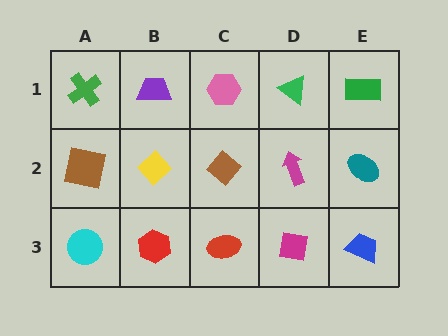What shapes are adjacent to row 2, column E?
A green rectangle (row 1, column E), a blue trapezoid (row 3, column E), a magenta arrow (row 2, column D).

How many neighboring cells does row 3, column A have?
2.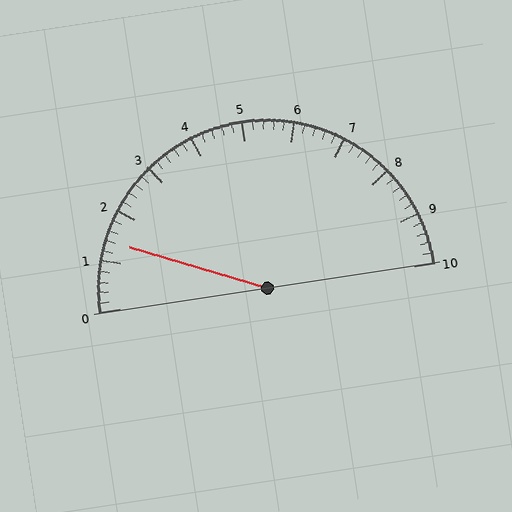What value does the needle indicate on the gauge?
The needle indicates approximately 1.4.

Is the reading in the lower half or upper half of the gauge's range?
The reading is in the lower half of the range (0 to 10).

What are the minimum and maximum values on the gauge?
The gauge ranges from 0 to 10.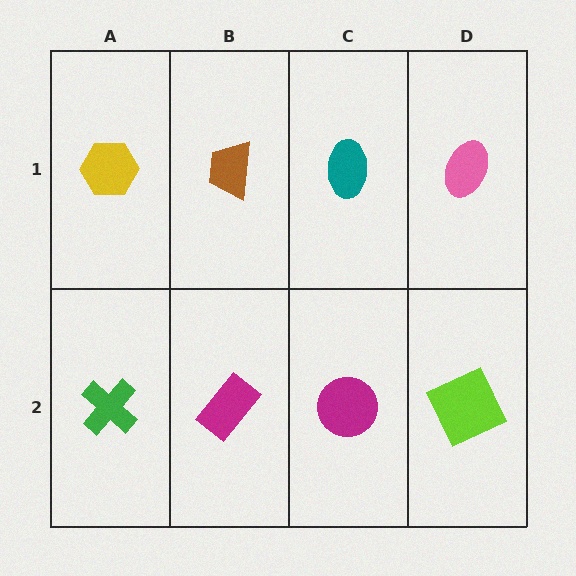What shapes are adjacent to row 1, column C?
A magenta circle (row 2, column C), a brown trapezoid (row 1, column B), a pink ellipse (row 1, column D).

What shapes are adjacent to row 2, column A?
A yellow hexagon (row 1, column A), a magenta rectangle (row 2, column B).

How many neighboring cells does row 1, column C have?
3.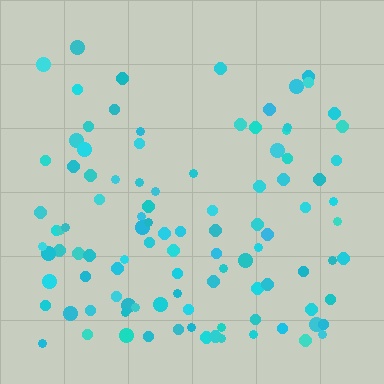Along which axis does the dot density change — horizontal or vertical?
Vertical.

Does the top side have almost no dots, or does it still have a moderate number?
Still a moderate number, just noticeably fewer than the bottom.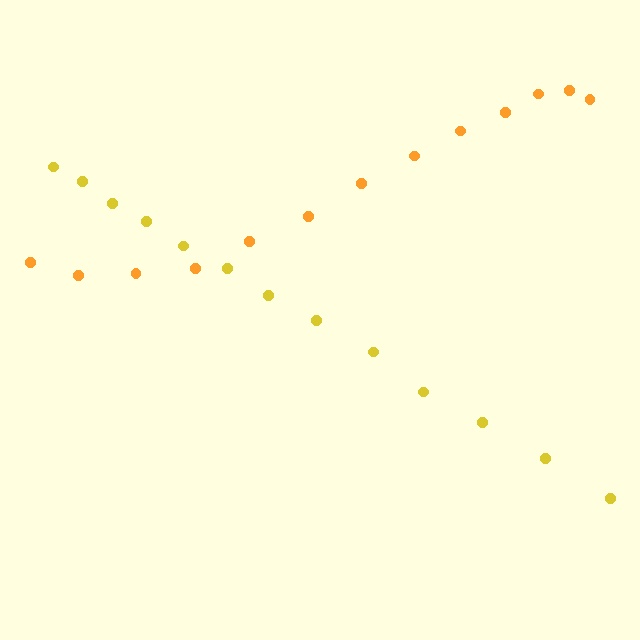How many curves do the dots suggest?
There are 2 distinct paths.